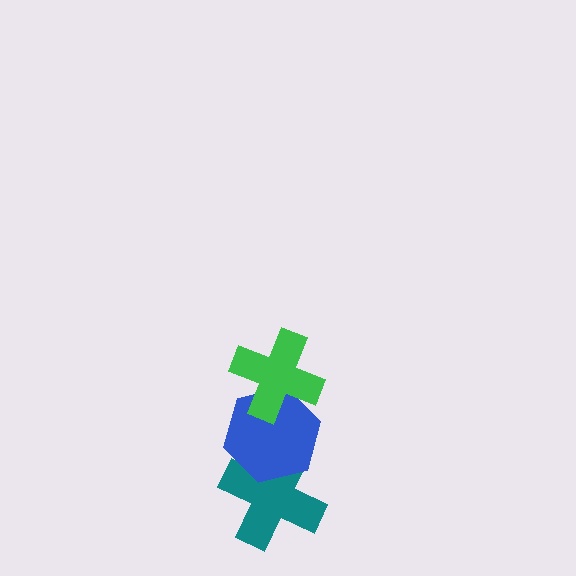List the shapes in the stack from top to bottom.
From top to bottom: the green cross, the blue hexagon, the teal cross.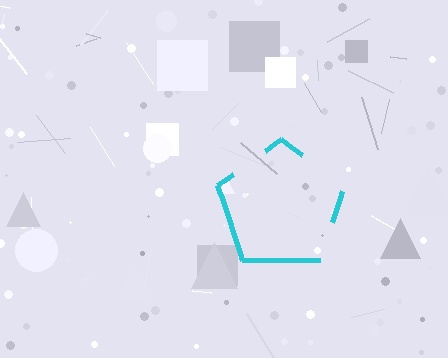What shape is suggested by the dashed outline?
The dashed outline suggests a pentagon.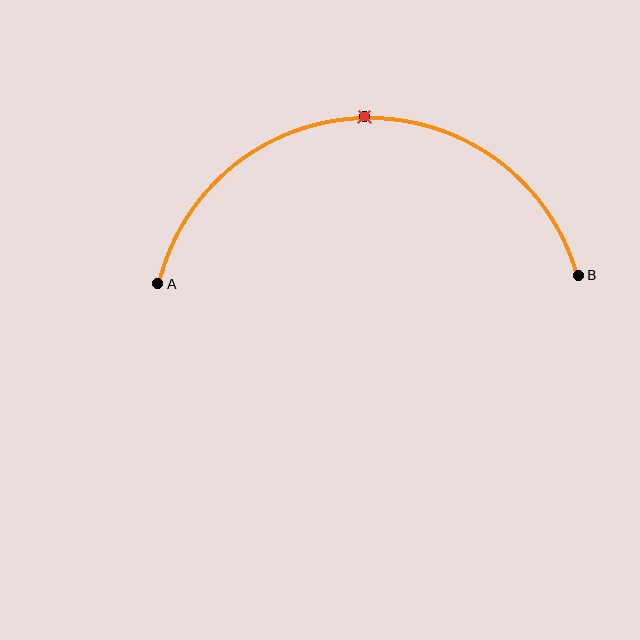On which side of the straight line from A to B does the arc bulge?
The arc bulges above the straight line connecting A and B.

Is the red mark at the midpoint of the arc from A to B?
Yes. The red mark lies on the arc at equal arc-length from both A and B — it is the arc midpoint.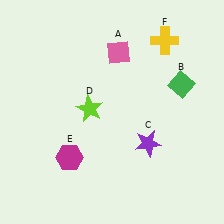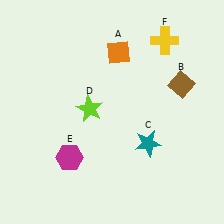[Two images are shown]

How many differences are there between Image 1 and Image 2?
There are 3 differences between the two images.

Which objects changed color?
A changed from pink to orange. B changed from green to brown. C changed from purple to teal.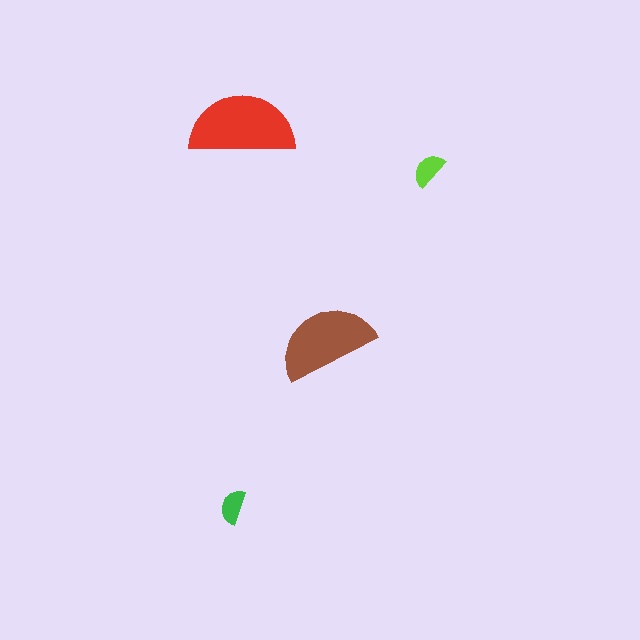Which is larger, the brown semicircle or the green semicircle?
The brown one.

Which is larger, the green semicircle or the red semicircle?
The red one.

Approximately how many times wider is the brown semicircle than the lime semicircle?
About 2.5 times wider.